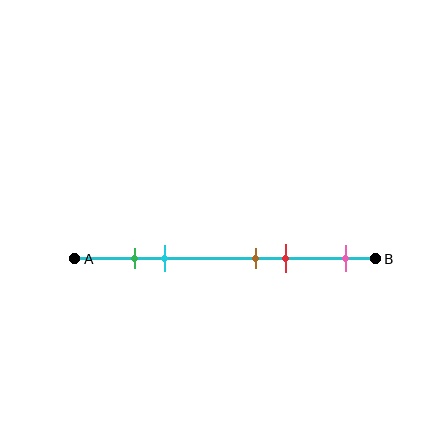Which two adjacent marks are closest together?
The green and cyan marks are the closest adjacent pair.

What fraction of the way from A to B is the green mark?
The green mark is approximately 20% (0.2) of the way from A to B.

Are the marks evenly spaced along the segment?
No, the marks are not evenly spaced.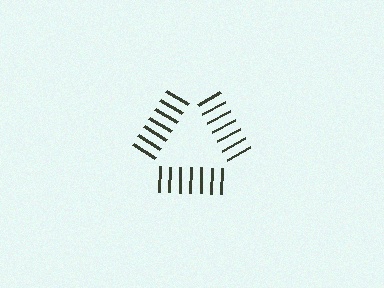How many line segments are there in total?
21 — 7 along each of the 3 edges.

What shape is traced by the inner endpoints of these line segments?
An illusory triangle — the line segments terminate on its edges but no continuous stroke is drawn.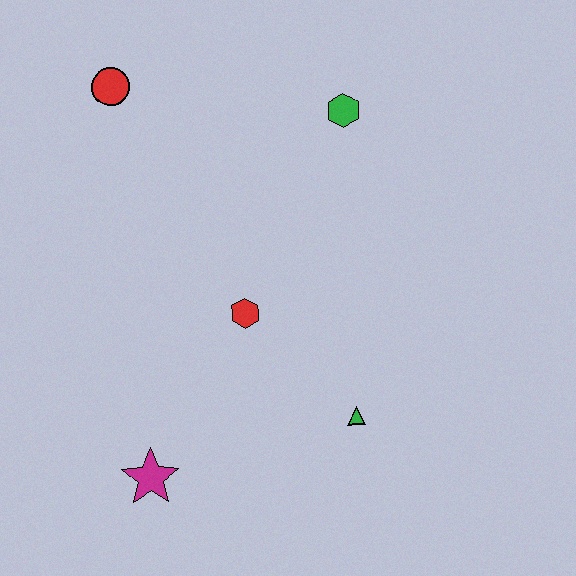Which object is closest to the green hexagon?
The red hexagon is closest to the green hexagon.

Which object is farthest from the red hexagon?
The red circle is farthest from the red hexagon.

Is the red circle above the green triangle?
Yes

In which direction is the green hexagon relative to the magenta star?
The green hexagon is above the magenta star.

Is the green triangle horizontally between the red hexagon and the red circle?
No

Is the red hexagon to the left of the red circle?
No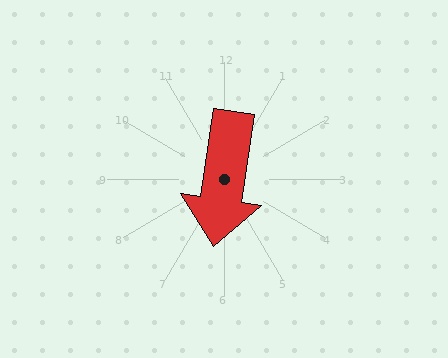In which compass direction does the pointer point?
South.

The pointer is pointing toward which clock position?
Roughly 6 o'clock.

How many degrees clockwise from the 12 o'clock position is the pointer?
Approximately 189 degrees.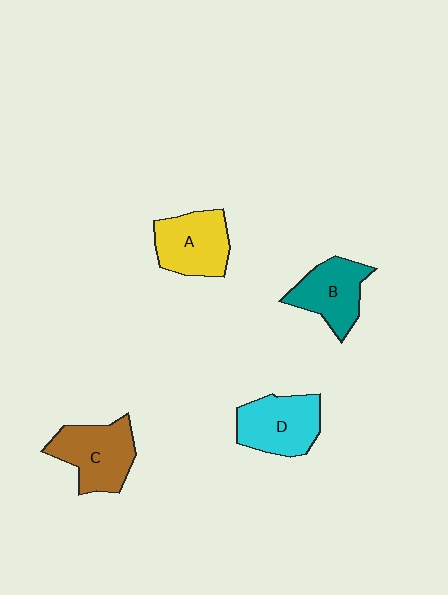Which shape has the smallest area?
Shape B (teal).